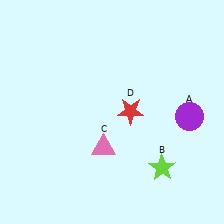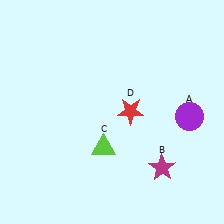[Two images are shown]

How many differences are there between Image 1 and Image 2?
There are 2 differences between the two images.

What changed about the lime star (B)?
In Image 1, B is lime. In Image 2, it changed to magenta.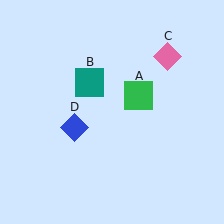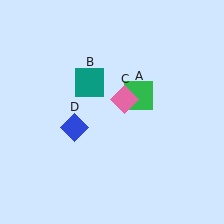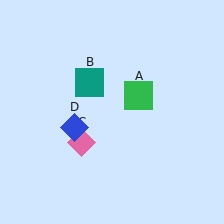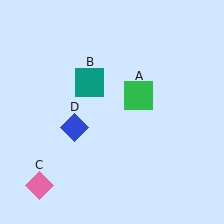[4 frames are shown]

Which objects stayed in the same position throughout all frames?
Green square (object A) and teal square (object B) and blue diamond (object D) remained stationary.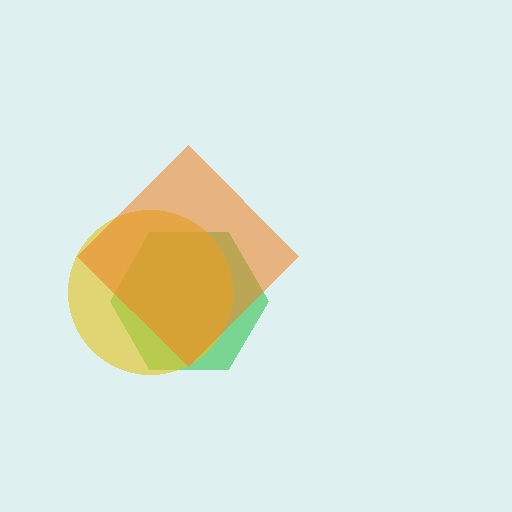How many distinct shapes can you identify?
There are 3 distinct shapes: a green hexagon, a yellow circle, an orange diamond.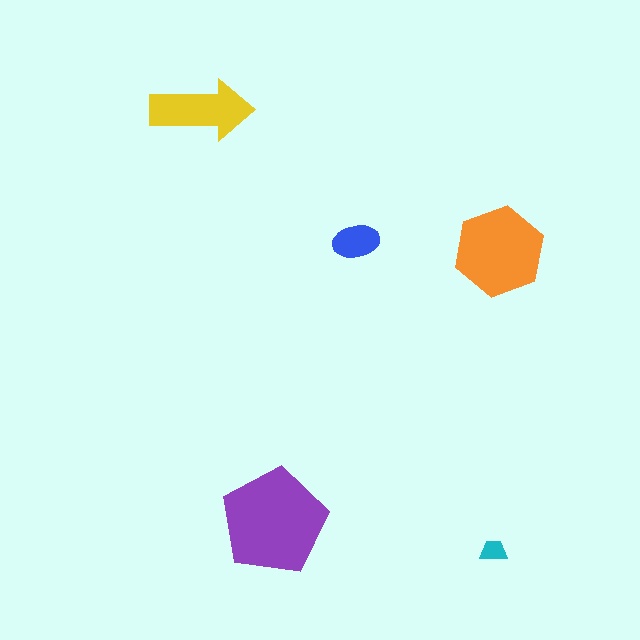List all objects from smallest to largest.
The cyan trapezoid, the blue ellipse, the yellow arrow, the orange hexagon, the purple pentagon.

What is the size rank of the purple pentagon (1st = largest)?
1st.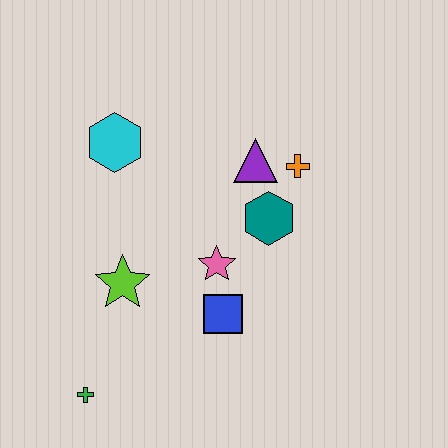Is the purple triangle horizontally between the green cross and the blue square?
No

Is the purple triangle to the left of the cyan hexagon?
No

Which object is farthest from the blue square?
The cyan hexagon is farthest from the blue square.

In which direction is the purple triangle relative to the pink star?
The purple triangle is above the pink star.